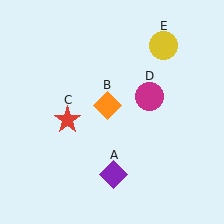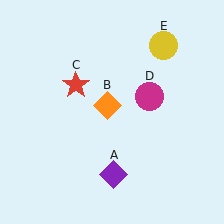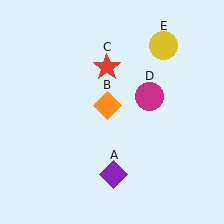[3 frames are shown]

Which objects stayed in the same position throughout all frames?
Purple diamond (object A) and orange diamond (object B) and magenta circle (object D) and yellow circle (object E) remained stationary.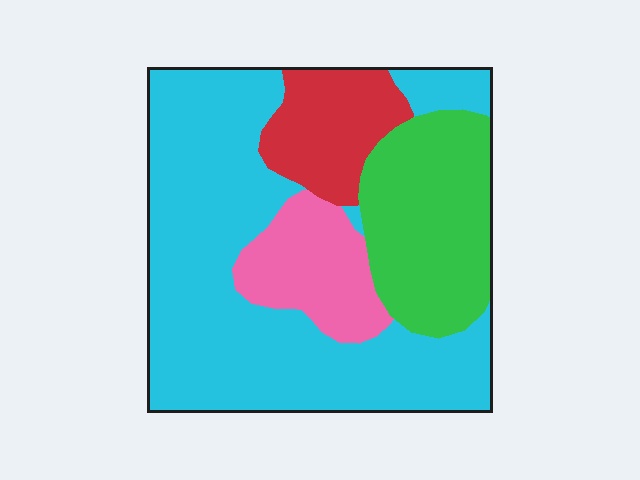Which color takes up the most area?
Cyan, at roughly 55%.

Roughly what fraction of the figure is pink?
Pink takes up about one eighth (1/8) of the figure.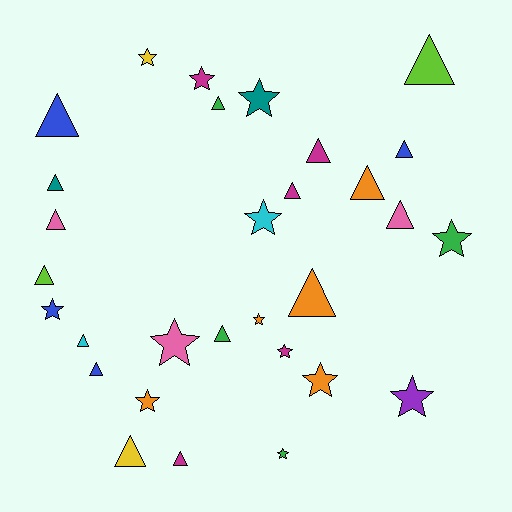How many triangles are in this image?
There are 17 triangles.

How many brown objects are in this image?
There are no brown objects.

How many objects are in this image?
There are 30 objects.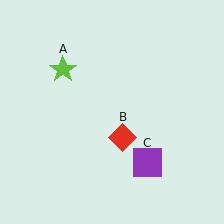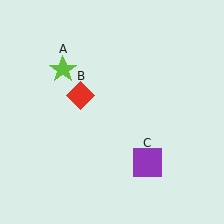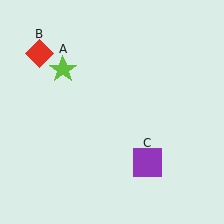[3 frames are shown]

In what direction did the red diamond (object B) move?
The red diamond (object B) moved up and to the left.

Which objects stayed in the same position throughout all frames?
Lime star (object A) and purple square (object C) remained stationary.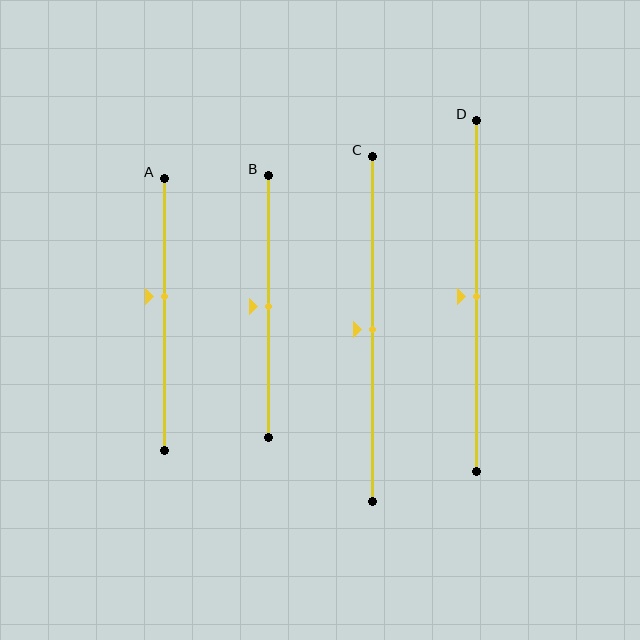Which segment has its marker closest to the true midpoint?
Segment B has its marker closest to the true midpoint.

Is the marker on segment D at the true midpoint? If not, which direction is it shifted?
Yes, the marker on segment D is at the true midpoint.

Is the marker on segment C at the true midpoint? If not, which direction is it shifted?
Yes, the marker on segment C is at the true midpoint.